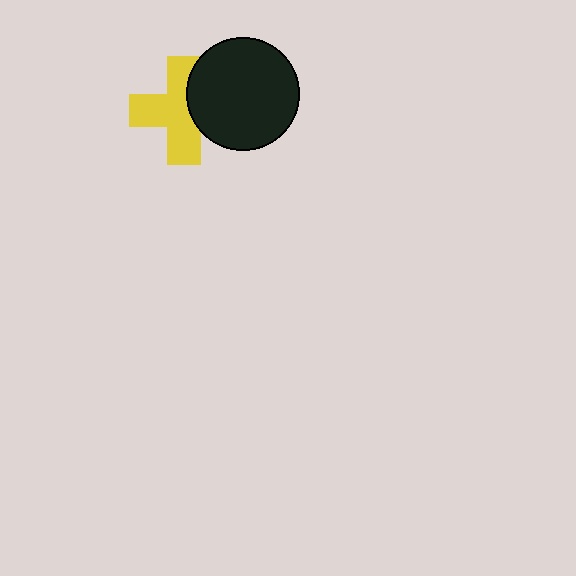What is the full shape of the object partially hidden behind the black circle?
The partially hidden object is a yellow cross.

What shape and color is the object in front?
The object in front is a black circle.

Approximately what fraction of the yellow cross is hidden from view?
Roughly 34% of the yellow cross is hidden behind the black circle.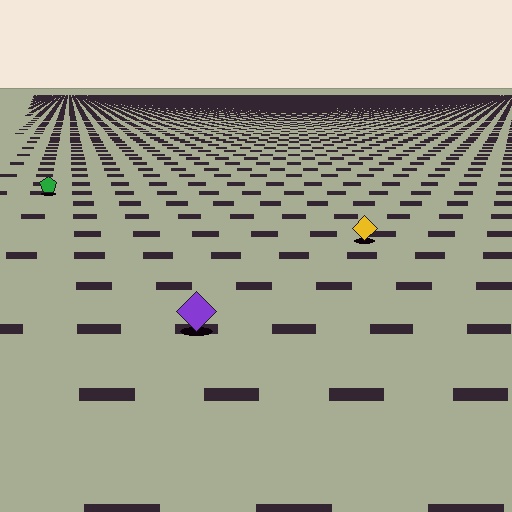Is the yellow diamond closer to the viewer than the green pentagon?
Yes. The yellow diamond is closer — you can tell from the texture gradient: the ground texture is coarser near it.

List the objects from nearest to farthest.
From nearest to farthest: the purple diamond, the yellow diamond, the green pentagon.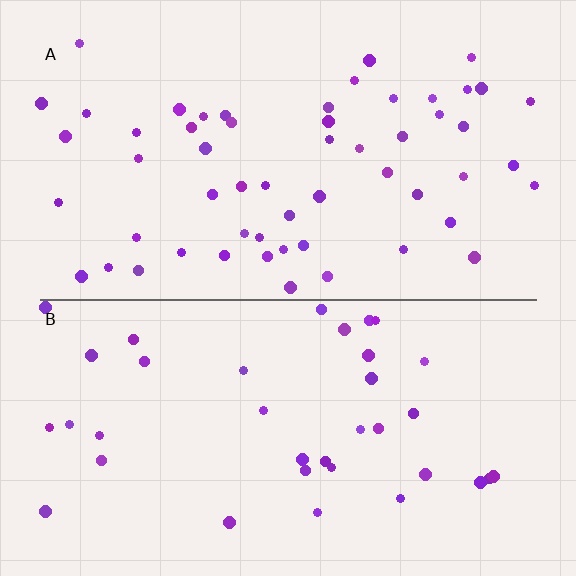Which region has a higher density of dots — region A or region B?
A (the top).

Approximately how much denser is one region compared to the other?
Approximately 1.5× — region A over region B.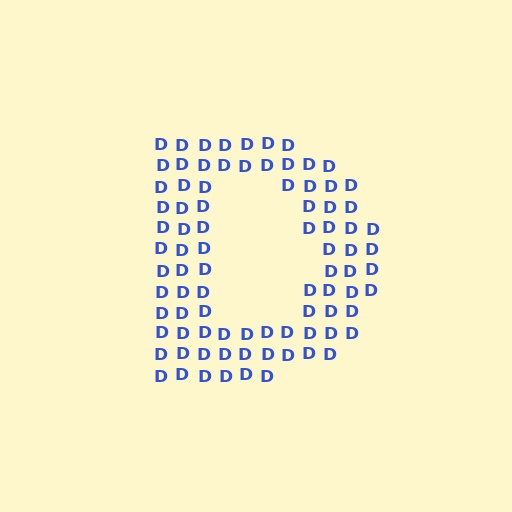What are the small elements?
The small elements are letter D's.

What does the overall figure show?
The overall figure shows the letter D.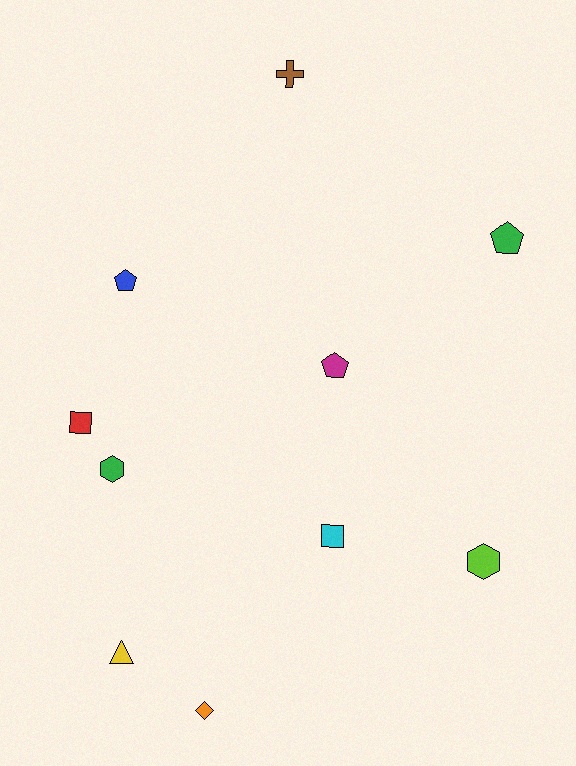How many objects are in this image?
There are 10 objects.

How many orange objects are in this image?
There is 1 orange object.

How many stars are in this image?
There are no stars.